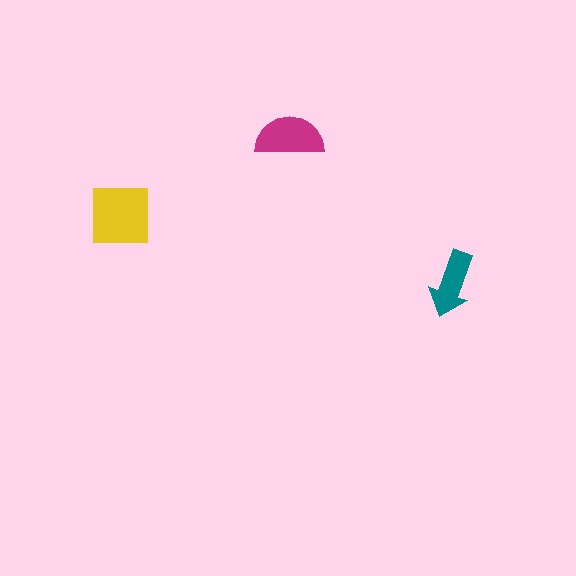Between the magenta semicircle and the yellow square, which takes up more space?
The yellow square.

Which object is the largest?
The yellow square.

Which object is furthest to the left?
The yellow square is leftmost.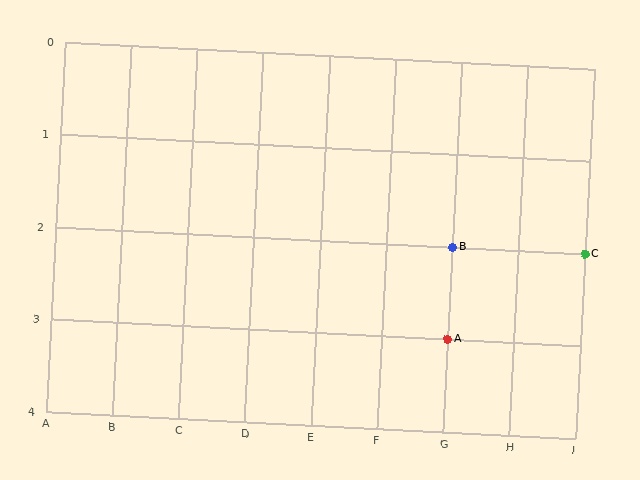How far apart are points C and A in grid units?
Points C and A are 2 columns and 1 row apart (about 2.2 grid units diagonally).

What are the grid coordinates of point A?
Point A is at grid coordinates (G, 3).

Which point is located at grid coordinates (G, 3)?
Point A is at (G, 3).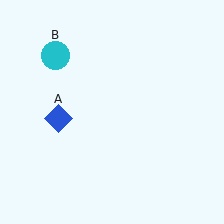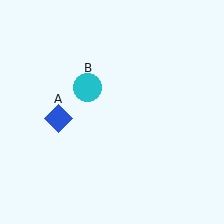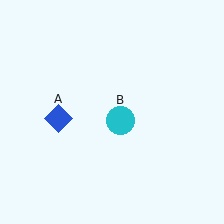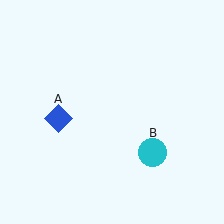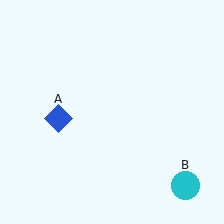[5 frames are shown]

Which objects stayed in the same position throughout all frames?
Blue diamond (object A) remained stationary.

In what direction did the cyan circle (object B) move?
The cyan circle (object B) moved down and to the right.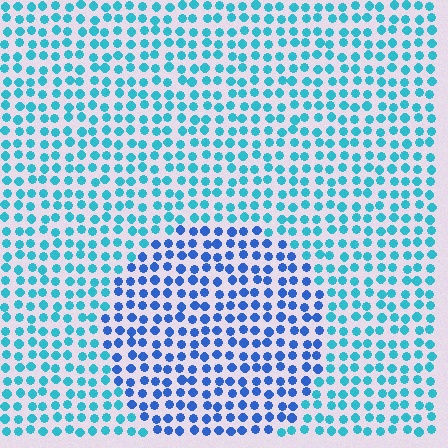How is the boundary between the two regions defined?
The boundary is defined purely by a slight shift in hue (about 35 degrees). Spacing, size, and orientation are identical on both sides.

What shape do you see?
I see a circle.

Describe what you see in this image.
The image is filled with small cyan elements in a uniform arrangement. A circle-shaped region is visible where the elements are tinted to a slightly different hue, forming a subtle color boundary.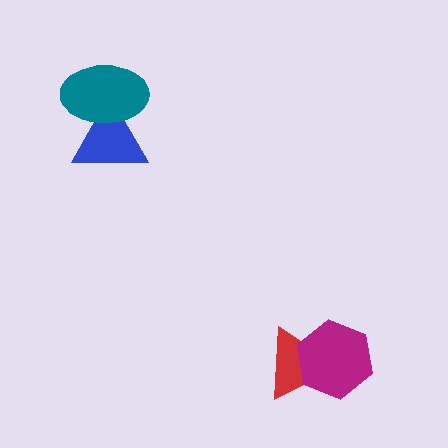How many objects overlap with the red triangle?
1 object overlaps with the red triangle.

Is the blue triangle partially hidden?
Yes, it is partially covered by another shape.